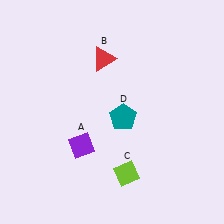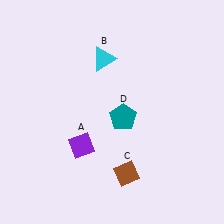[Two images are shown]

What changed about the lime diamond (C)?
In Image 1, C is lime. In Image 2, it changed to brown.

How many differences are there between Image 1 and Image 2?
There are 2 differences between the two images.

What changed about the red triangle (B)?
In Image 1, B is red. In Image 2, it changed to cyan.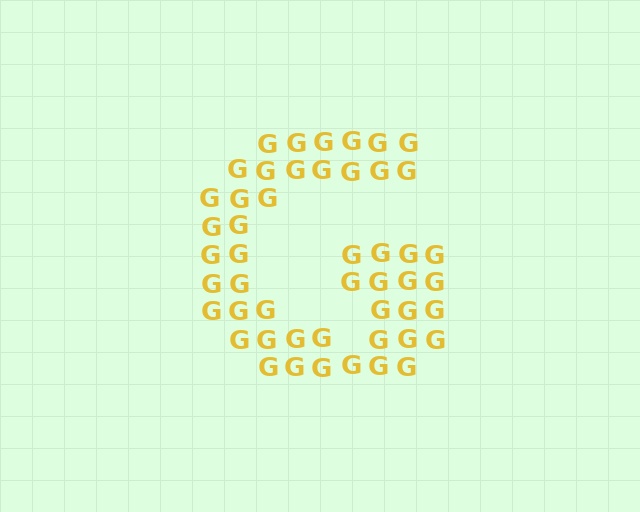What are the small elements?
The small elements are letter G's.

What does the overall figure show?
The overall figure shows the letter G.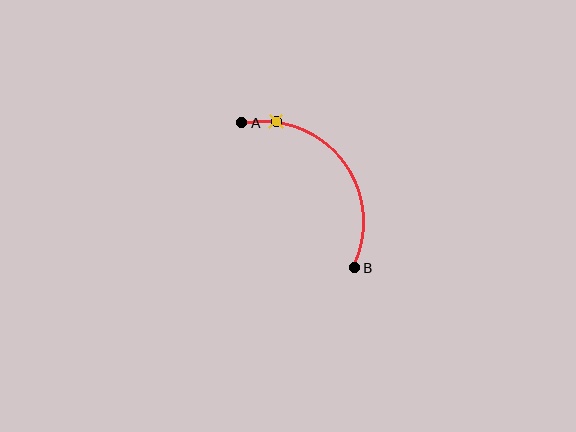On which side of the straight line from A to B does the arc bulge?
The arc bulges above and to the right of the straight line connecting A and B.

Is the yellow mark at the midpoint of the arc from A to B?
No. The yellow mark lies on the arc but is closer to endpoint A. The arc midpoint would be at the point on the curve equidistant along the arc from both A and B.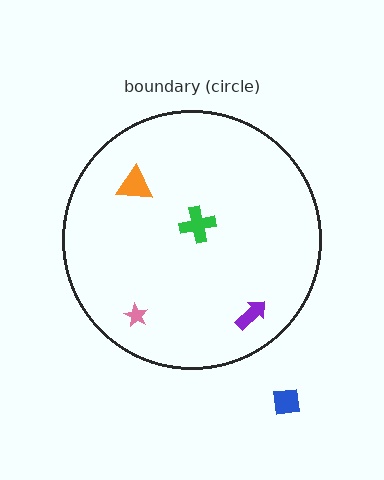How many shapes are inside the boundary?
4 inside, 1 outside.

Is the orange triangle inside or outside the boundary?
Inside.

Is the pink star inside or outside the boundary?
Inside.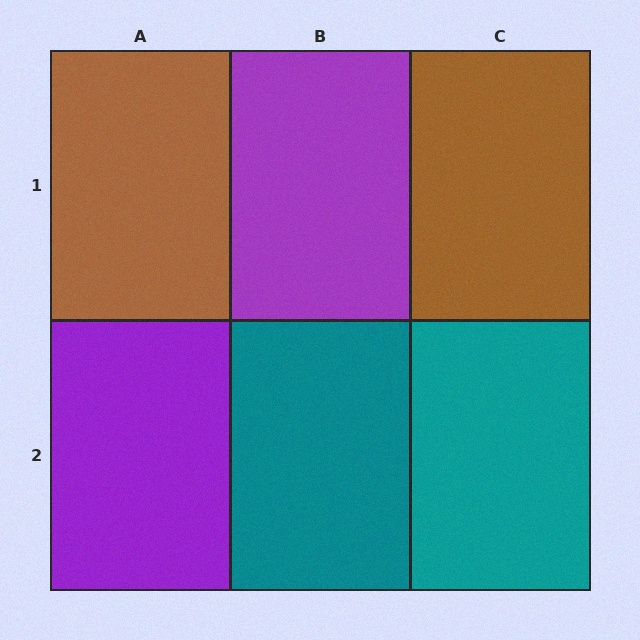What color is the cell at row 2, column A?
Purple.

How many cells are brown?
2 cells are brown.